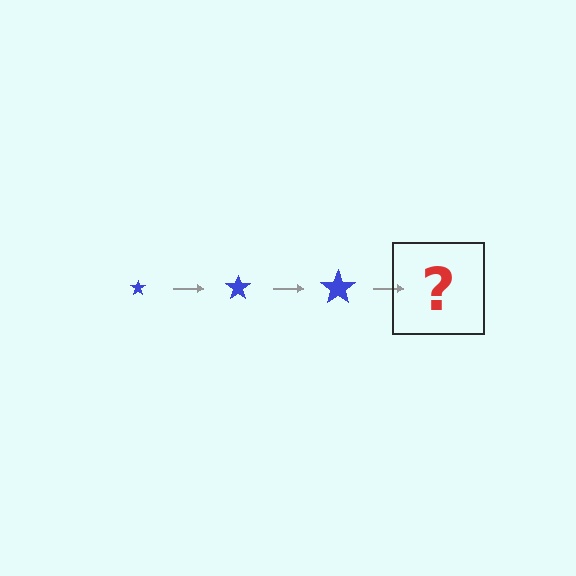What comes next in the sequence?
The next element should be a blue star, larger than the previous one.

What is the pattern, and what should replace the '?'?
The pattern is that the star gets progressively larger each step. The '?' should be a blue star, larger than the previous one.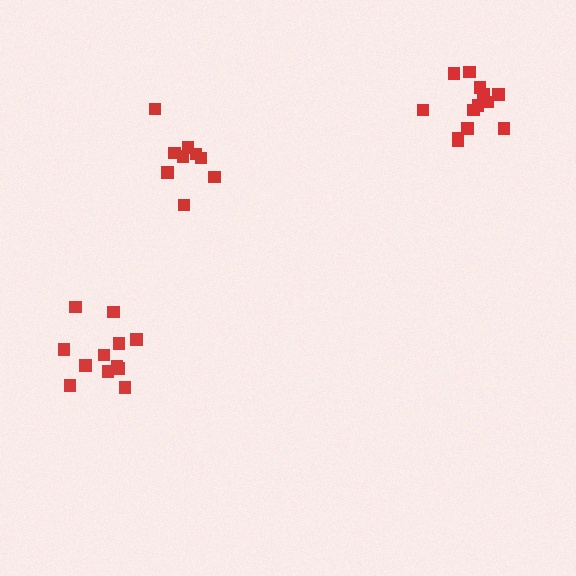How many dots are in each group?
Group 1: 14 dots, Group 2: 9 dots, Group 3: 12 dots (35 total).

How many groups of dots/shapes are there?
There are 3 groups.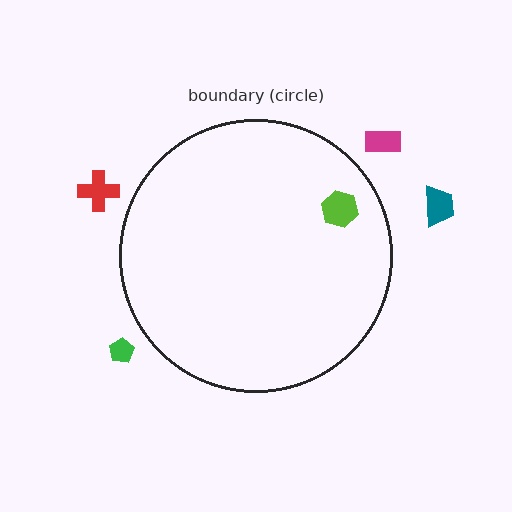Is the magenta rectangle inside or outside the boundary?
Outside.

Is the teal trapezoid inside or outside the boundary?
Outside.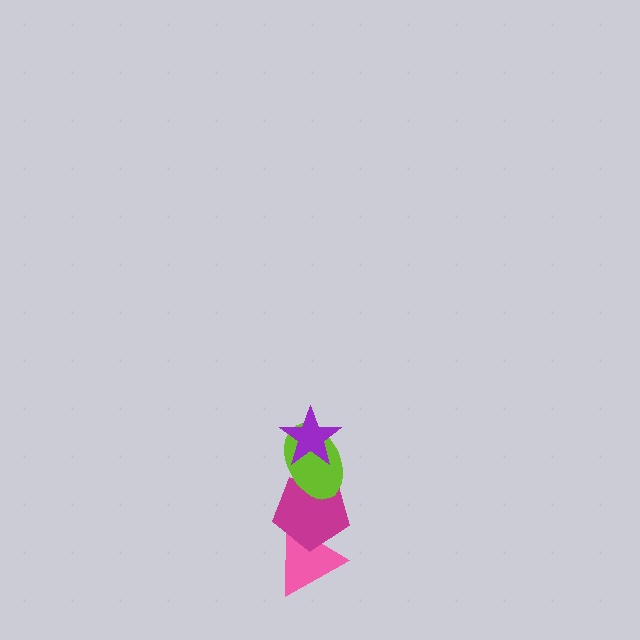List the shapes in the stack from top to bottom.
From top to bottom: the purple star, the lime ellipse, the magenta pentagon, the pink triangle.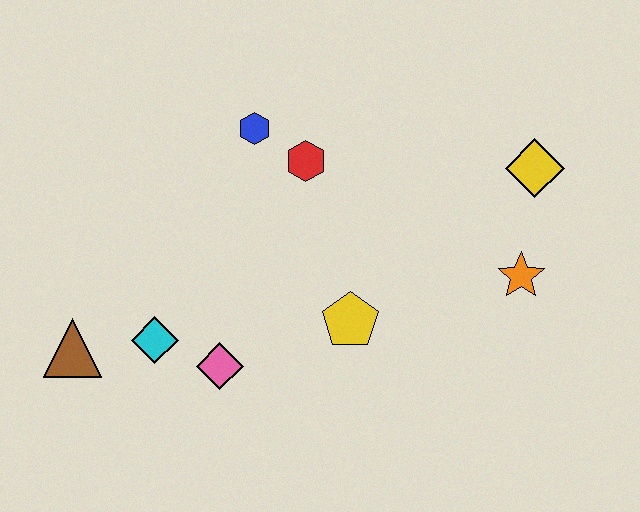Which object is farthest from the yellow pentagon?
The brown triangle is farthest from the yellow pentagon.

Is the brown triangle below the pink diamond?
No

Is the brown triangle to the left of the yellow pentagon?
Yes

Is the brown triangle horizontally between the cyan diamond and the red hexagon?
No